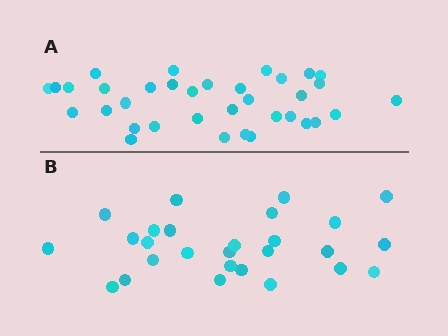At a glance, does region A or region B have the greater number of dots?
Region A (the top region) has more dots.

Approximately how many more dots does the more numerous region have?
Region A has roughly 8 or so more dots than region B.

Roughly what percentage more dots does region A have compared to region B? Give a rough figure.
About 30% more.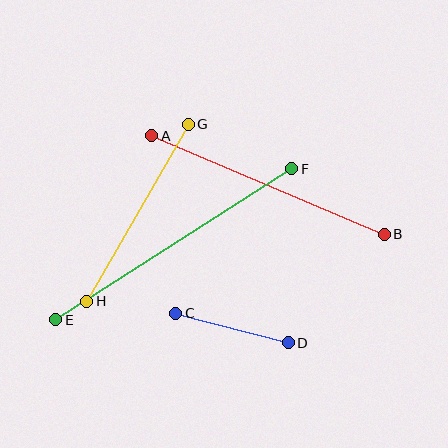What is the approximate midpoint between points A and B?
The midpoint is at approximately (268, 185) pixels.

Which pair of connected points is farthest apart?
Points E and F are farthest apart.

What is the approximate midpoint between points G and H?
The midpoint is at approximately (137, 213) pixels.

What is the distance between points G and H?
The distance is approximately 203 pixels.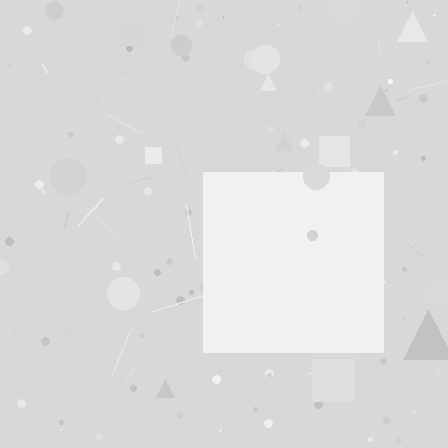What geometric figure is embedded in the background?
A square is embedded in the background.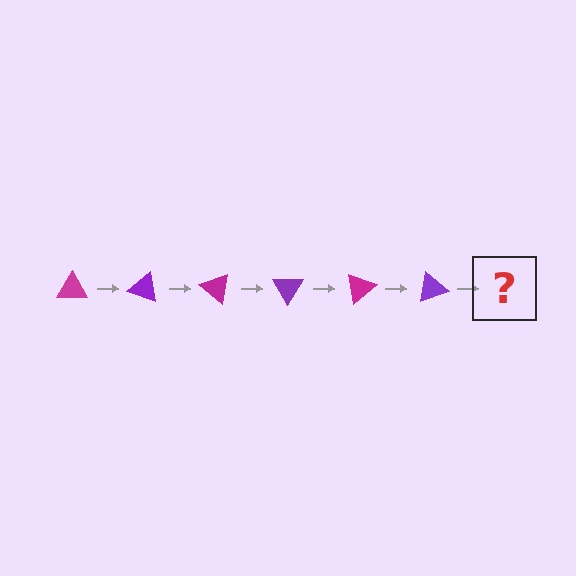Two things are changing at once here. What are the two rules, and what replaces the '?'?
The two rules are that it rotates 20 degrees each step and the color cycles through magenta and purple. The '?' should be a magenta triangle, rotated 120 degrees from the start.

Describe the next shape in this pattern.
It should be a magenta triangle, rotated 120 degrees from the start.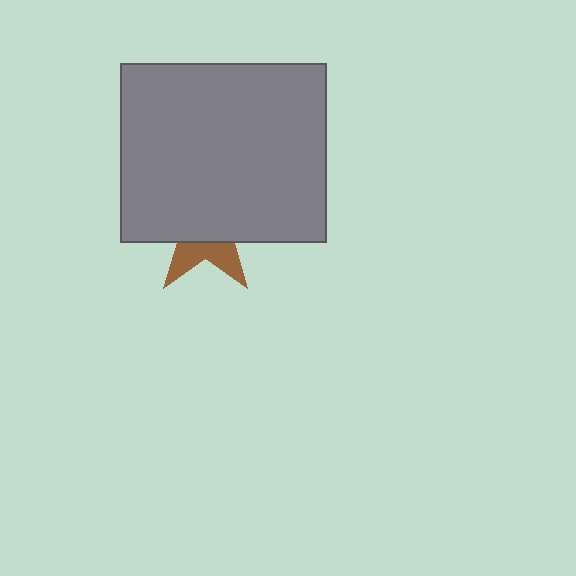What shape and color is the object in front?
The object in front is a gray rectangle.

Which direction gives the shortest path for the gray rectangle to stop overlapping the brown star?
Moving up gives the shortest separation.